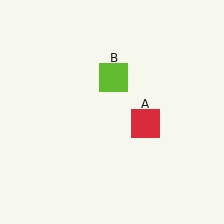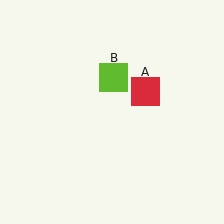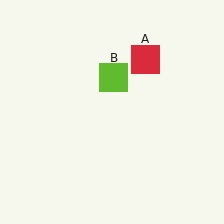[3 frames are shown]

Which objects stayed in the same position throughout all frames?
Lime square (object B) remained stationary.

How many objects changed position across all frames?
1 object changed position: red square (object A).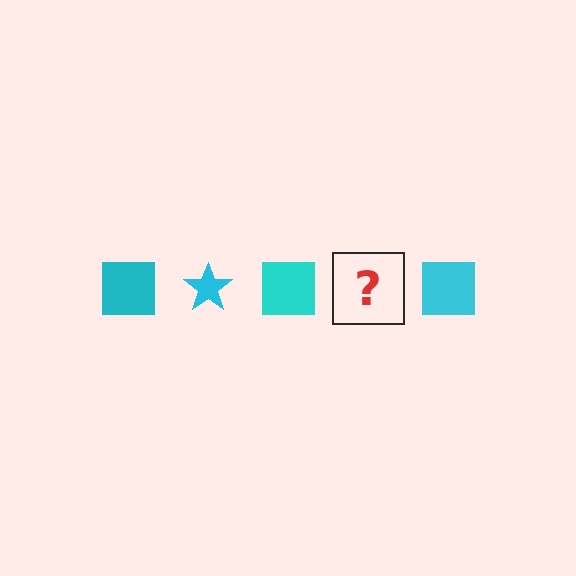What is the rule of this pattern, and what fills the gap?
The rule is that the pattern cycles through square, star shapes in cyan. The gap should be filled with a cyan star.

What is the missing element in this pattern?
The missing element is a cyan star.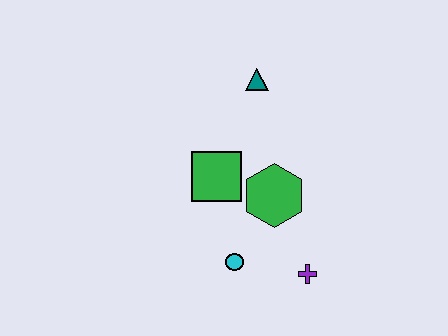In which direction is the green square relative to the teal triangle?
The green square is below the teal triangle.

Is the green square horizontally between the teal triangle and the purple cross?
No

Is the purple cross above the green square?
No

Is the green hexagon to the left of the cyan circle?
No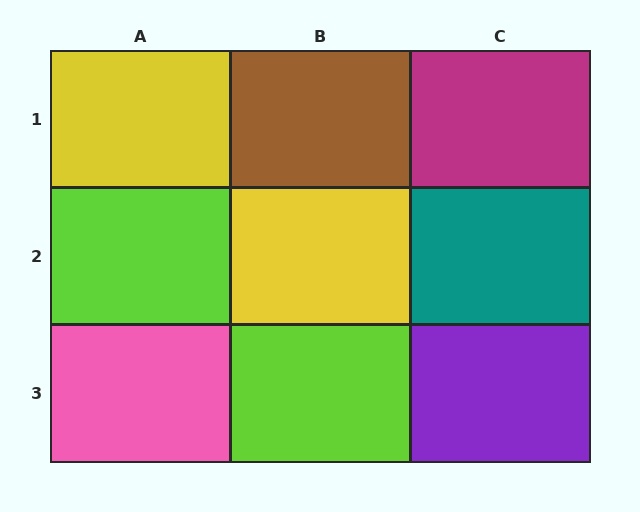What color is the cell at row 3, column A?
Pink.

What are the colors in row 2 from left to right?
Lime, yellow, teal.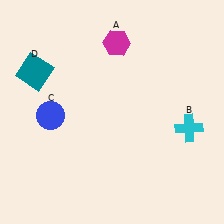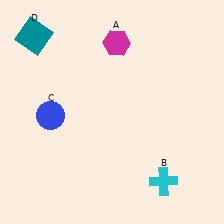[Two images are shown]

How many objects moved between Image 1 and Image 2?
2 objects moved between the two images.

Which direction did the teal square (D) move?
The teal square (D) moved up.